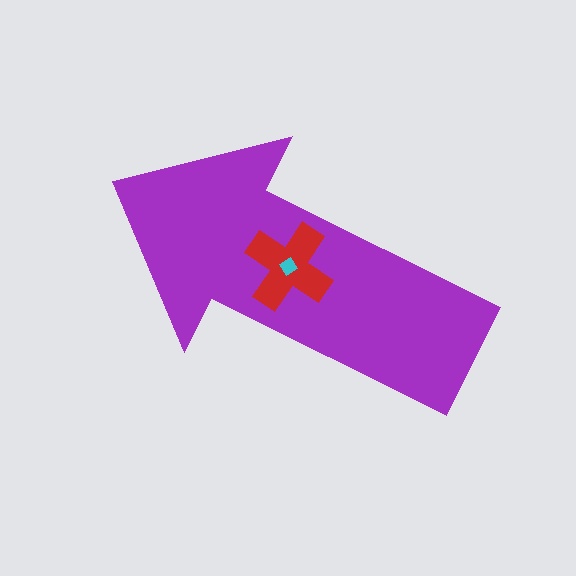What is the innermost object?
The cyan diamond.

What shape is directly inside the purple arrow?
The red cross.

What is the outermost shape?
The purple arrow.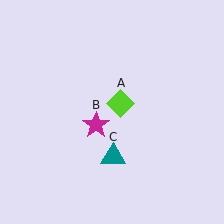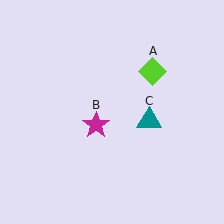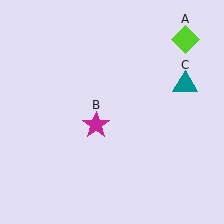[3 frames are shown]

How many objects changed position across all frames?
2 objects changed position: lime diamond (object A), teal triangle (object C).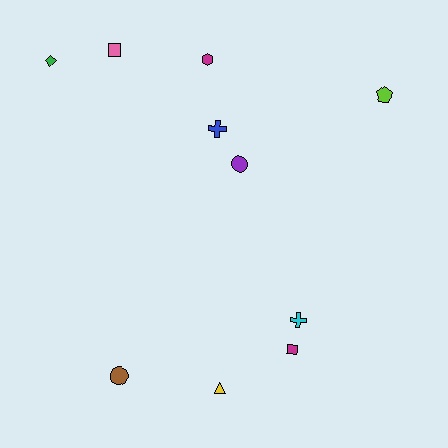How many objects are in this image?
There are 10 objects.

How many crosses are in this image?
There are 2 crosses.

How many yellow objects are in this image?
There is 1 yellow object.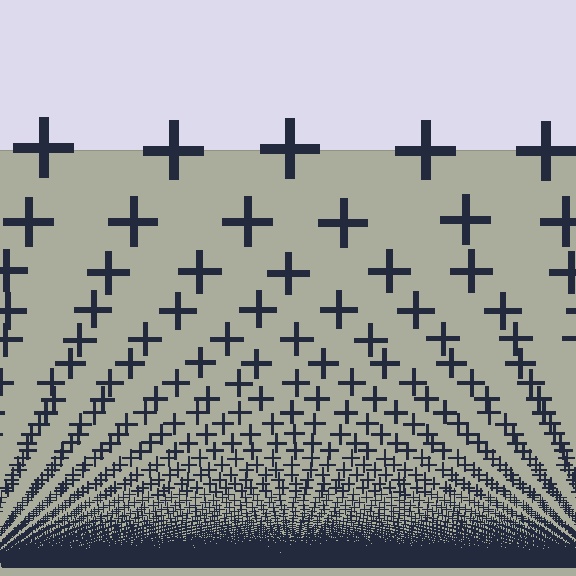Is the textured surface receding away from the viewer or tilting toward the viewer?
The surface appears to tilt toward the viewer. Texture elements get larger and sparser toward the top.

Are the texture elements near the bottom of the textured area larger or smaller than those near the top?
Smaller. The gradient is inverted — elements near the bottom are smaller and denser.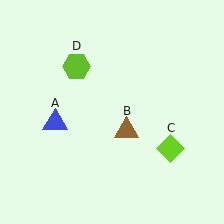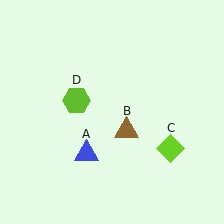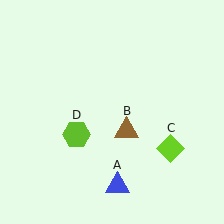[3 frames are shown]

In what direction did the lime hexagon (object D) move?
The lime hexagon (object D) moved down.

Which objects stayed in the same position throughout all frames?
Brown triangle (object B) and lime diamond (object C) remained stationary.